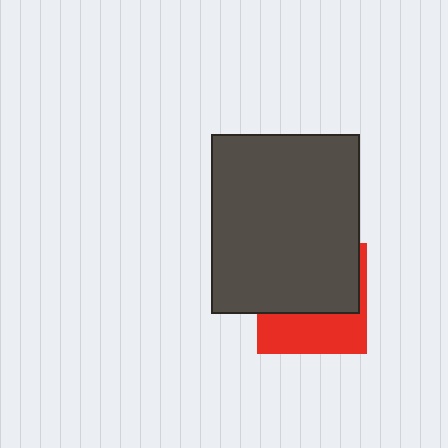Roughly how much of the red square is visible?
A small part of it is visible (roughly 41%).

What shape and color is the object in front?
The object in front is a dark gray rectangle.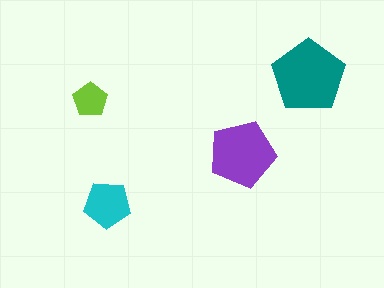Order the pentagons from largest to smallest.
the teal one, the purple one, the cyan one, the lime one.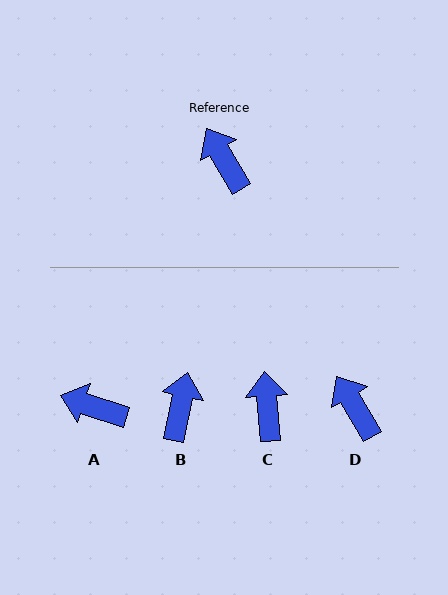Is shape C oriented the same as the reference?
No, it is off by about 25 degrees.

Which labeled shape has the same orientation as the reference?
D.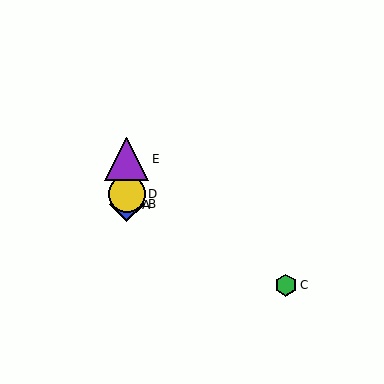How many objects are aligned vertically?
4 objects (A, B, D, E) are aligned vertically.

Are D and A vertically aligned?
Yes, both are at x≈127.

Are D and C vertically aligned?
No, D is at x≈127 and C is at x≈286.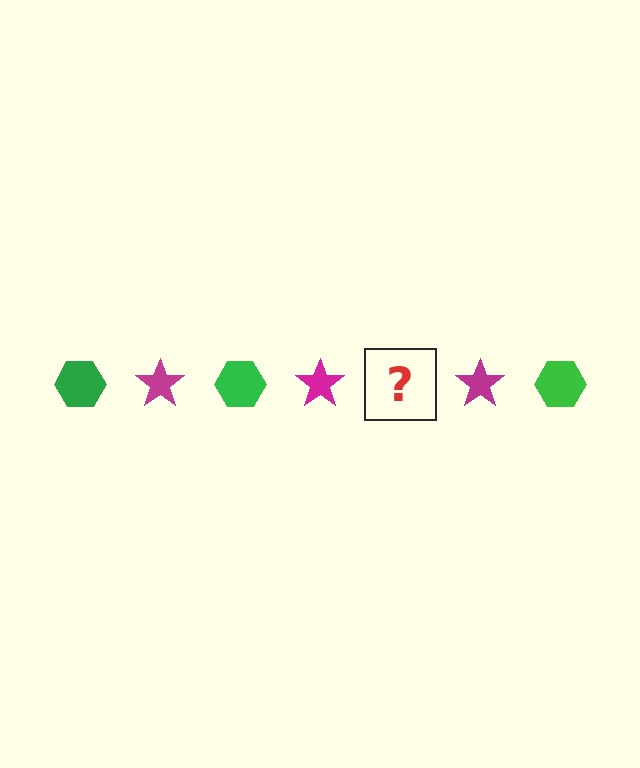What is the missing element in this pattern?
The missing element is a green hexagon.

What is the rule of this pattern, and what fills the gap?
The rule is that the pattern alternates between green hexagon and magenta star. The gap should be filled with a green hexagon.